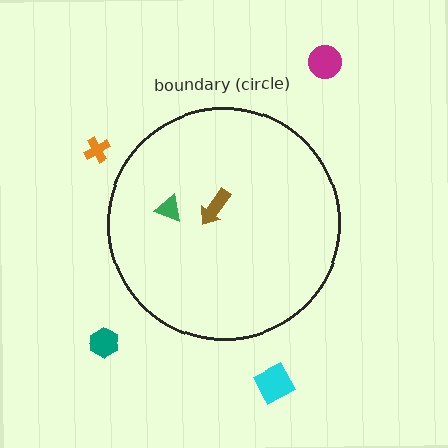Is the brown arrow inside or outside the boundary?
Inside.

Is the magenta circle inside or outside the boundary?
Outside.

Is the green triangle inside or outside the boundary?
Inside.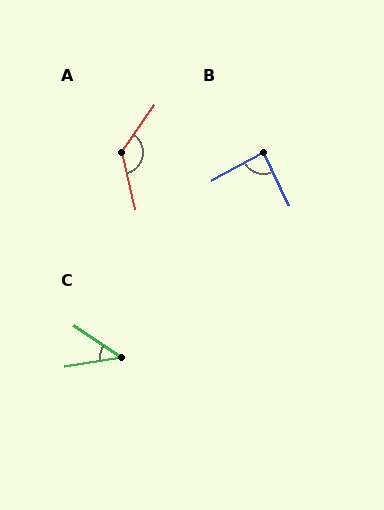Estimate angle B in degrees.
Approximately 87 degrees.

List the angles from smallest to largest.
C (43°), B (87°), A (132°).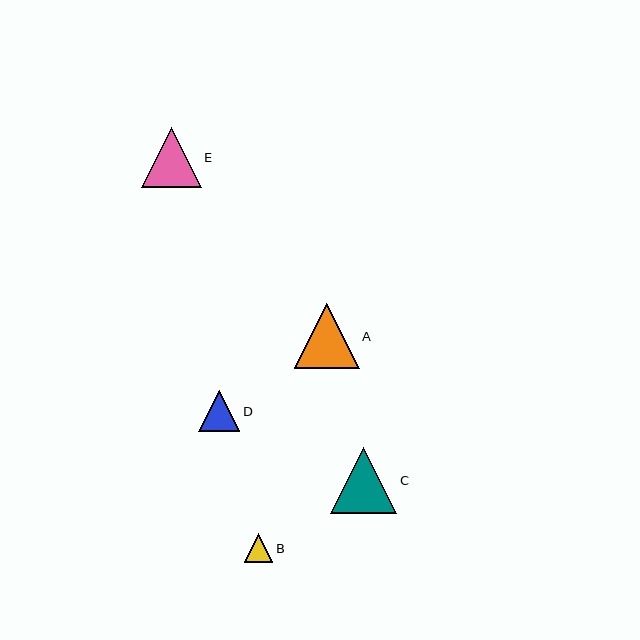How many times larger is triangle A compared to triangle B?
Triangle A is approximately 2.2 times the size of triangle B.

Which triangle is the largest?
Triangle C is the largest with a size of approximately 66 pixels.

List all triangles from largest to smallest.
From largest to smallest: C, A, E, D, B.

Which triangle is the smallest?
Triangle B is the smallest with a size of approximately 29 pixels.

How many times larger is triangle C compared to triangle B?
Triangle C is approximately 2.3 times the size of triangle B.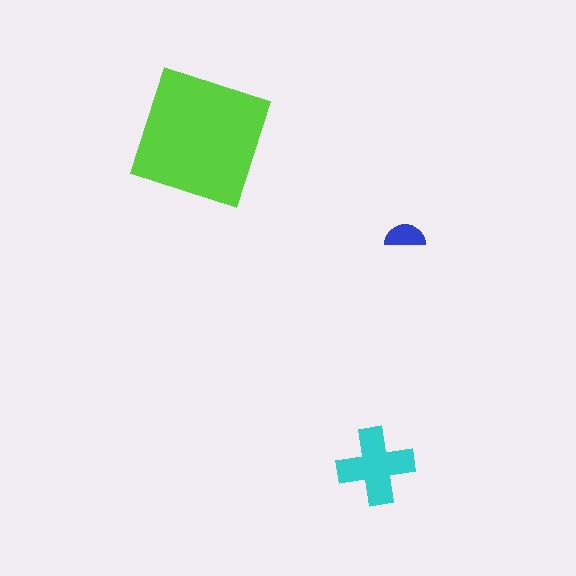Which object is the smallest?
The blue semicircle.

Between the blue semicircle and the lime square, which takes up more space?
The lime square.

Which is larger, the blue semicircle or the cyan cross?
The cyan cross.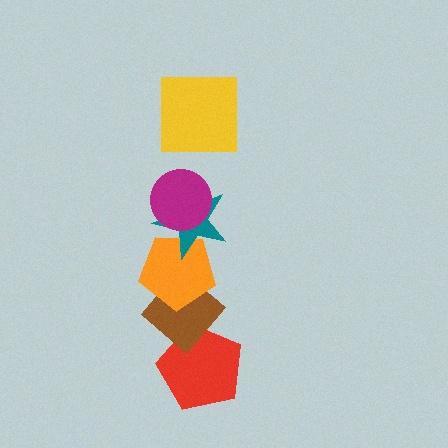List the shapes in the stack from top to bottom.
From top to bottom: the yellow square, the magenta circle, the teal star, the orange pentagon, the brown diamond, the red pentagon.